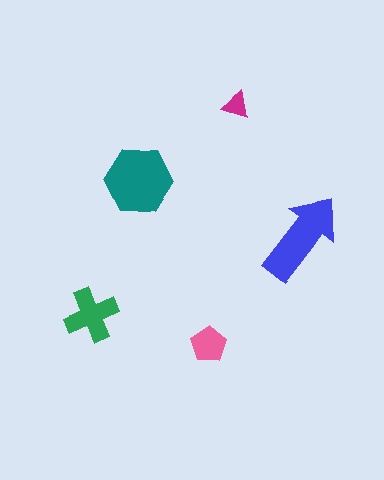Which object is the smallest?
The magenta triangle.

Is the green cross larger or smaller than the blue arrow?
Smaller.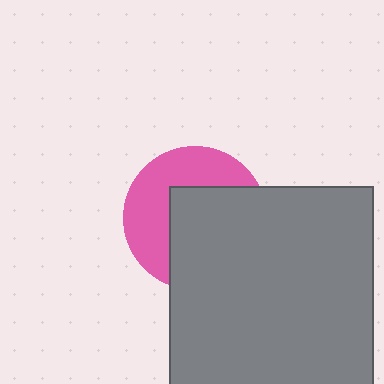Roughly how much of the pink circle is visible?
A small part of it is visible (roughly 45%).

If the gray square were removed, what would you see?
You would see the complete pink circle.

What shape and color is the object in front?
The object in front is a gray square.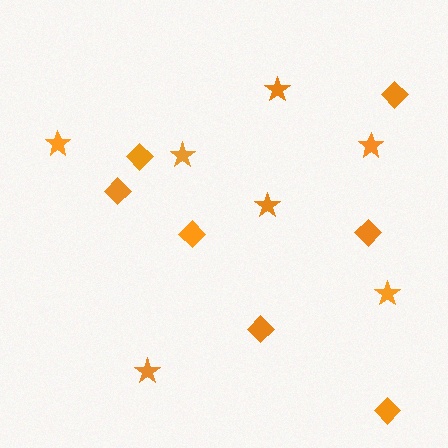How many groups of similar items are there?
There are 2 groups: one group of diamonds (7) and one group of stars (7).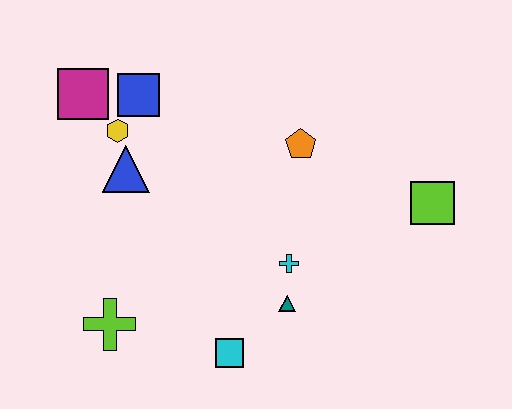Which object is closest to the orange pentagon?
The cyan cross is closest to the orange pentagon.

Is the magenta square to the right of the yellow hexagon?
No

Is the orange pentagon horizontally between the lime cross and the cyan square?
No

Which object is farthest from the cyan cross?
The magenta square is farthest from the cyan cross.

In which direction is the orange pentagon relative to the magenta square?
The orange pentagon is to the right of the magenta square.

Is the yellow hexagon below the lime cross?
No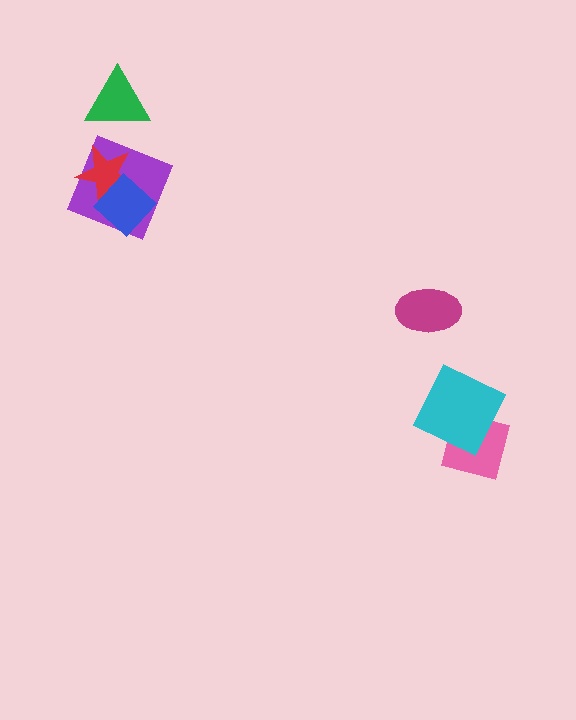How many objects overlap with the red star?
2 objects overlap with the red star.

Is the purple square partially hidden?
Yes, it is partially covered by another shape.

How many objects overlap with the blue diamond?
2 objects overlap with the blue diamond.